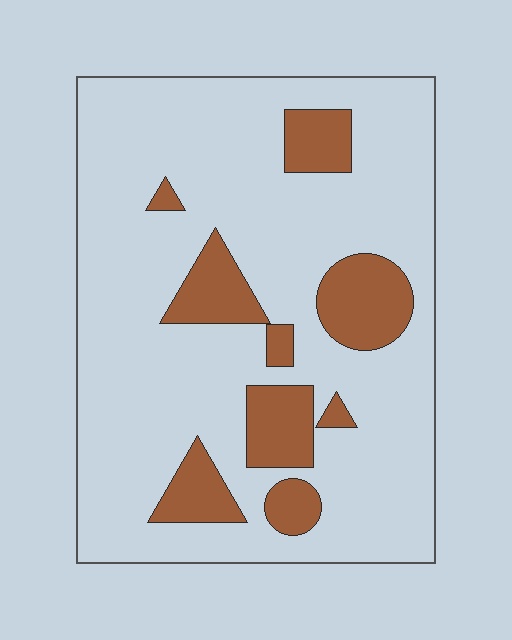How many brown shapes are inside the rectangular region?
9.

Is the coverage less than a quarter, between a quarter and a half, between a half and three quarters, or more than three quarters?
Less than a quarter.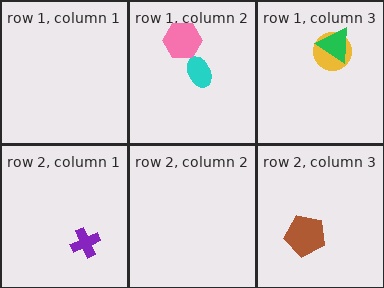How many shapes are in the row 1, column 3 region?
2.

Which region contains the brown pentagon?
The row 2, column 3 region.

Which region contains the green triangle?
The row 1, column 3 region.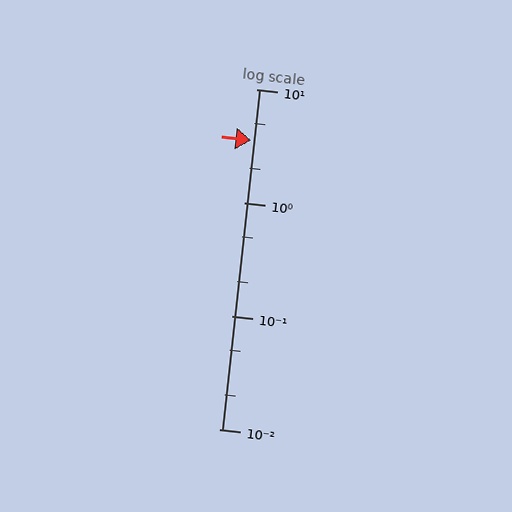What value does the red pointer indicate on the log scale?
The pointer indicates approximately 3.5.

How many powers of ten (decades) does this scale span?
The scale spans 3 decades, from 0.01 to 10.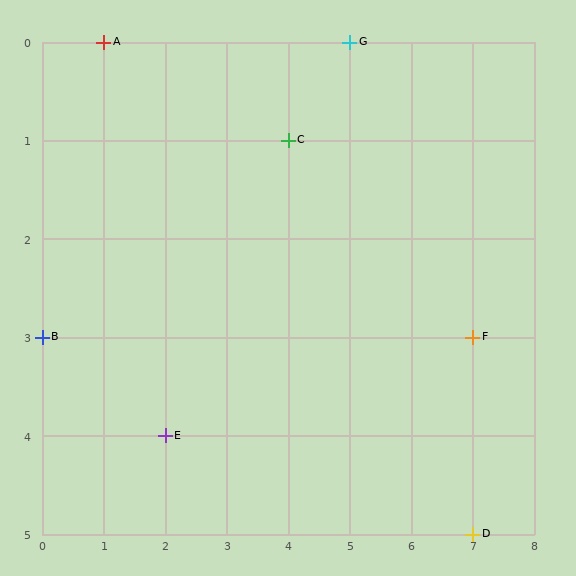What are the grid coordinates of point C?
Point C is at grid coordinates (4, 1).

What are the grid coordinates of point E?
Point E is at grid coordinates (2, 4).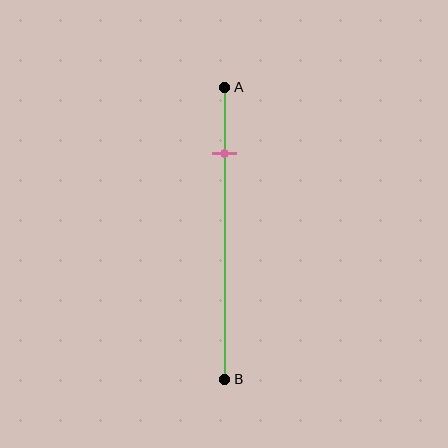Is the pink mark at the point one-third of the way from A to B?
No, the mark is at about 25% from A, not at the 33% one-third point.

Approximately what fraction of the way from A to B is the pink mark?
The pink mark is approximately 25% of the way from A to B.